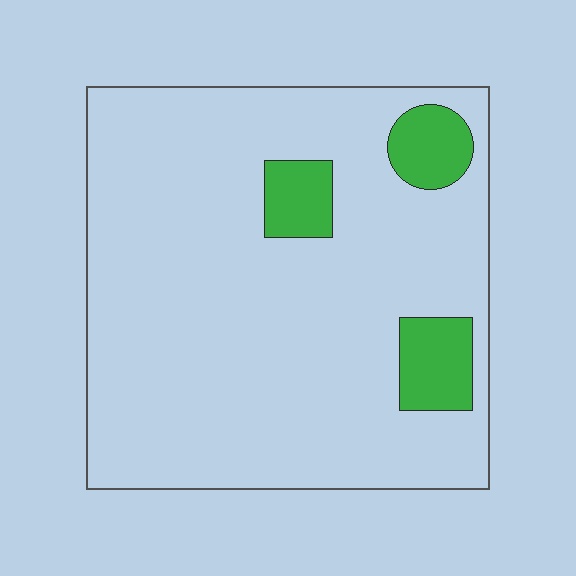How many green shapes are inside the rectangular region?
3.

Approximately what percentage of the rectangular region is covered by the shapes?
Approximately 10%.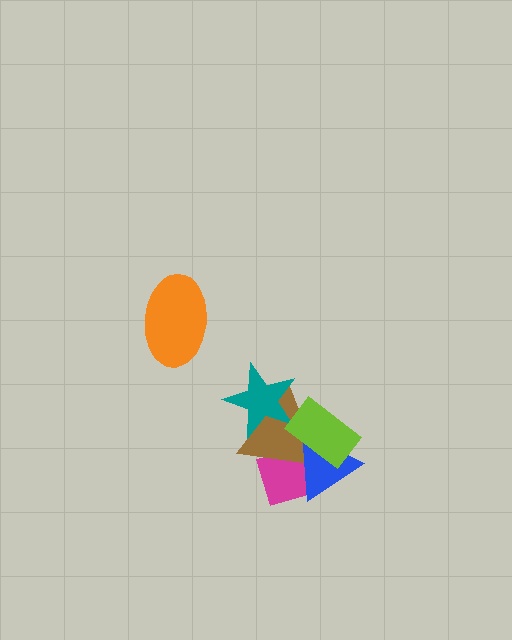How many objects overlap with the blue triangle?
3 objects overlap with the blue triangle.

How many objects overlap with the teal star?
1 object overlaps with the teal star.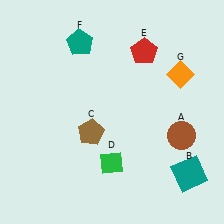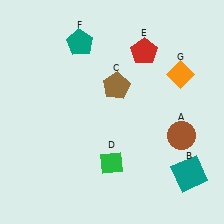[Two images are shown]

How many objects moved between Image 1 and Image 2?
1 object moved between the two images.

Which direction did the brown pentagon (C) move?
The brown pentagon (C) moved up.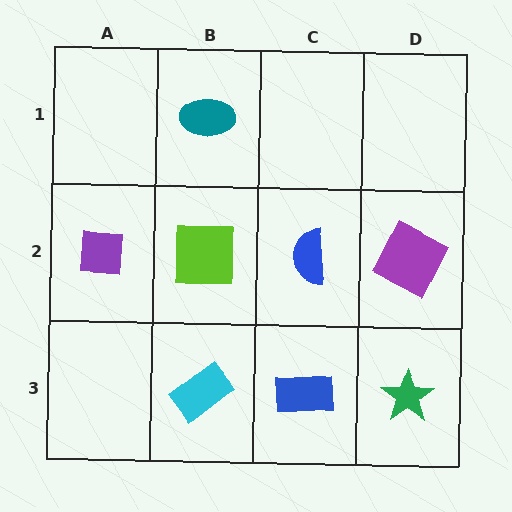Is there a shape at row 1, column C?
No, that cell is empty.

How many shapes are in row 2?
4 shapes.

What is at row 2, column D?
A purple square.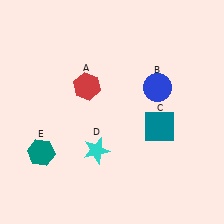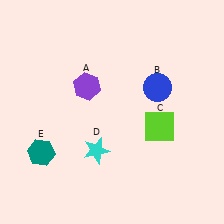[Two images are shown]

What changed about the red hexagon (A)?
In Image 1, A is red. In Image 2, it changed to purple.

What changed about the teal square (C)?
In Image 1, C is teal. In Image 2, it changed to lime.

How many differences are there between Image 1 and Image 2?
There are 2 differences between the two images.